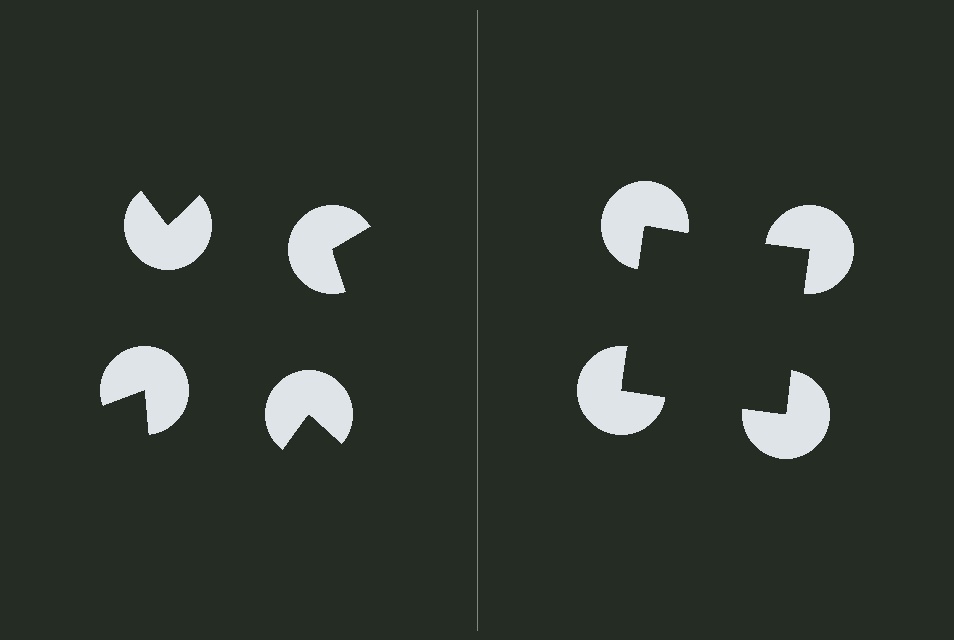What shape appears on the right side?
An illusory square.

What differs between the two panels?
The pac-man discs are positioned identically on both sides; only the wedge orientations differ. On the right they align to a square; on the left they are misaligned.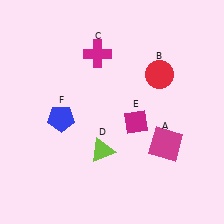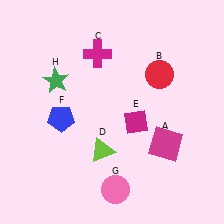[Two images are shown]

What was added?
A pink circle (G), a green star (H) were added in Image 2.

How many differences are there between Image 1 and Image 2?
There are 2 differences between the two images.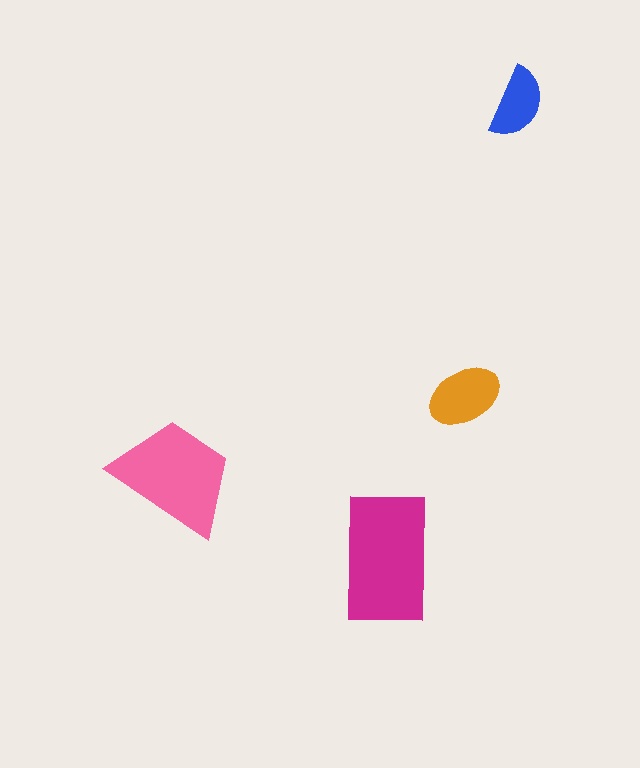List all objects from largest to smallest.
The magenta rectangle, the pink trapezoid, the orange ellipse, the blue semicircle.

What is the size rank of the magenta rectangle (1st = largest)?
1st.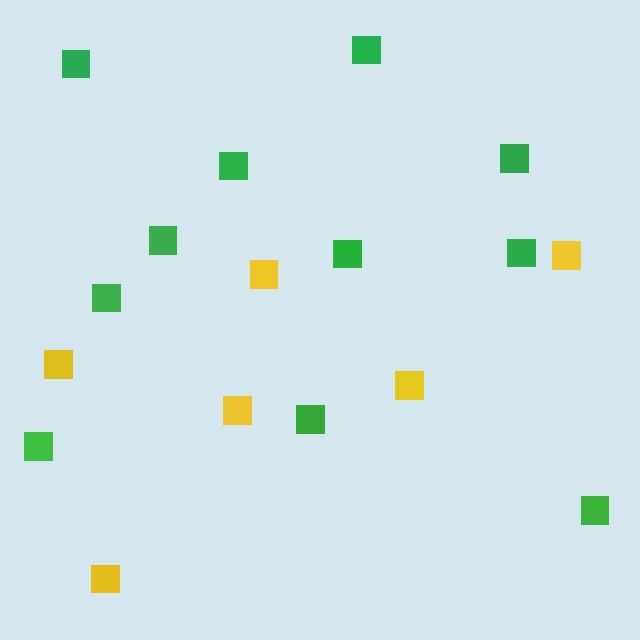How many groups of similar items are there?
There are 2 groups: one group of green squares (11) and one group of yellow squares (6).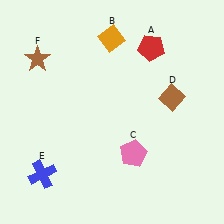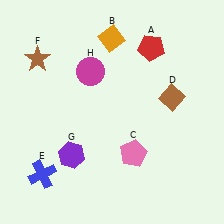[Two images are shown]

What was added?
A purple hexagon (G), a magenta circle (H) were added in Image 2.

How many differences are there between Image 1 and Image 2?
There are 2 differences between the two images.